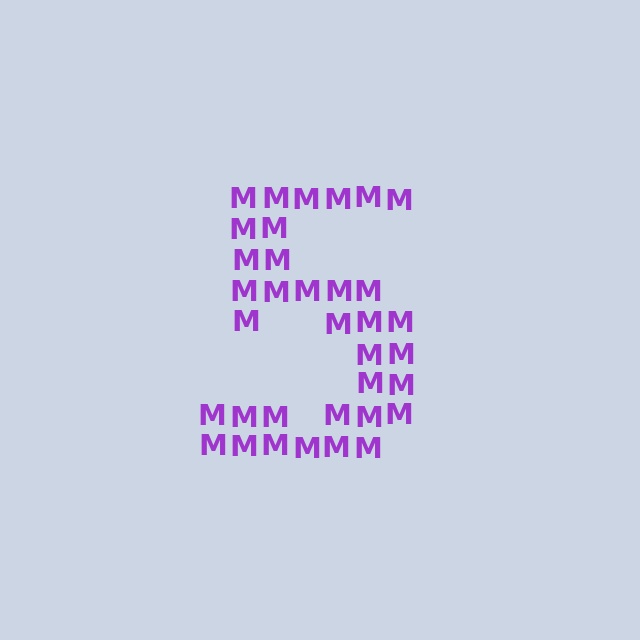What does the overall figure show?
The overall figure shows the digit 5.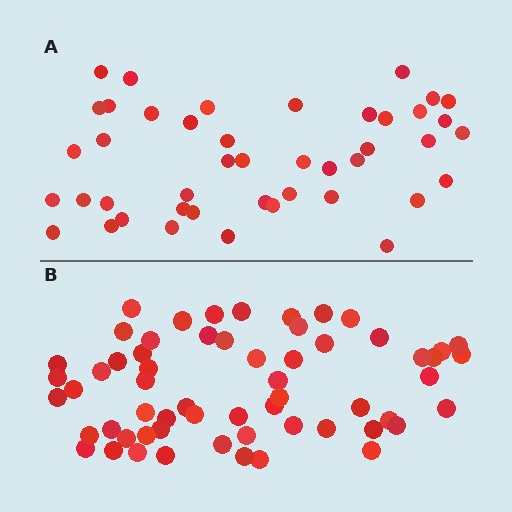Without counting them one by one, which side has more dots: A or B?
Region B (the bottom region) has more dots.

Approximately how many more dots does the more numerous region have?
Region B has approximately 15 more dots than region A.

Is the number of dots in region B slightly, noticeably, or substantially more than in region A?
Region B has noticeably more, but not dramatically so. The ratio is roughly 1.4 to 1.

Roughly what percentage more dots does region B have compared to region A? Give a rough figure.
About 35% more.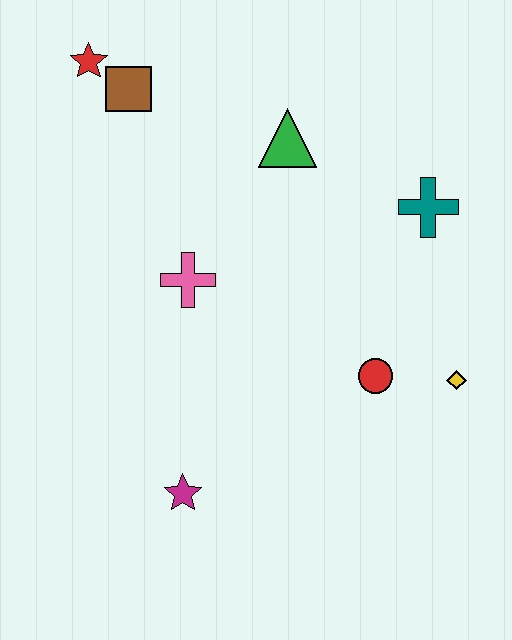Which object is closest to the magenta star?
The pink cross is closest to the magenta star.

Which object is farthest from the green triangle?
The magenta star is farthest from the green triangle.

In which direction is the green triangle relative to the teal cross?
The green triangle is to the left of the teal cross.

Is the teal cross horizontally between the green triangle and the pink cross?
No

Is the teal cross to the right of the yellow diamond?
No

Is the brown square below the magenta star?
No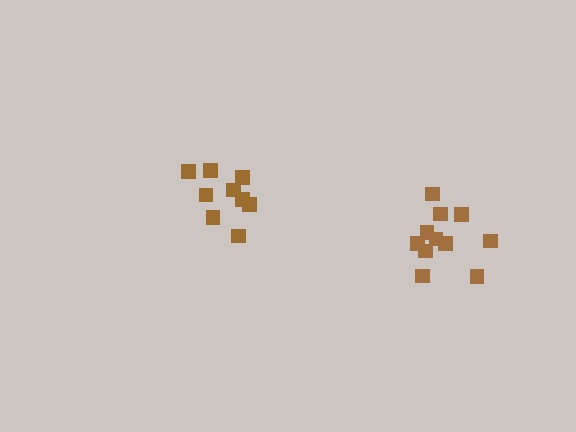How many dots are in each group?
Group 1: 11 dots, Group 2: 9 dots (20 total).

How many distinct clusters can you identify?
There are 2 distinct clusters.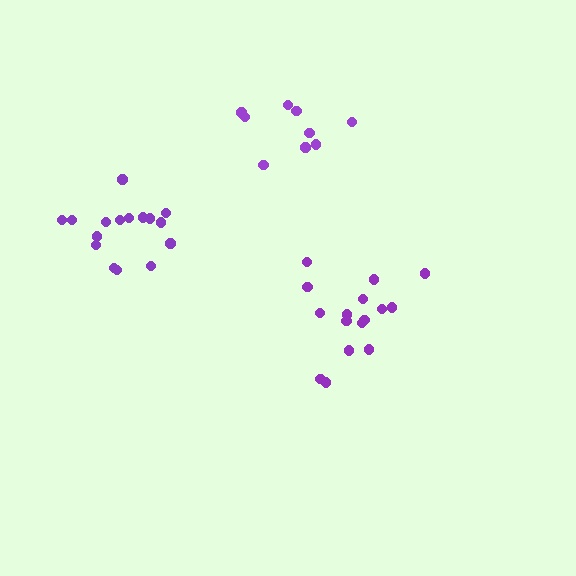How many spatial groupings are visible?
There are 3 spatial groupings.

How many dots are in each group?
Group 1: 16 dots, Group 2: 16 dots, Group 3: 10 dots (42 total).